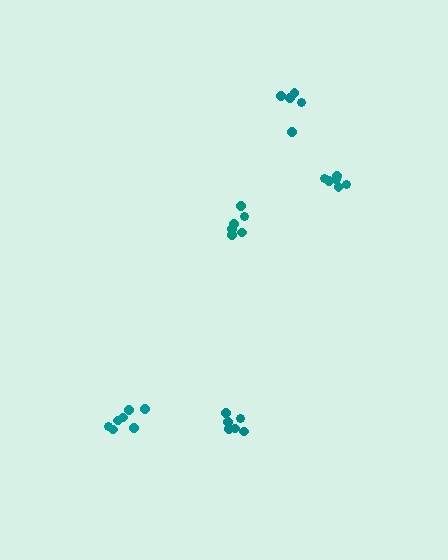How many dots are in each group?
Group 1: 6 dots, Group 2: 6 dots, Group 3: 6 dots, Group 4: 7 dots, Group 5: 6 dots (31 total).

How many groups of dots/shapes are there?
There are 5 groups.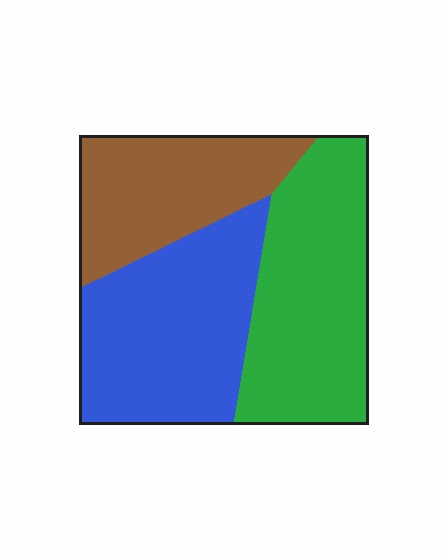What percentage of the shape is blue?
Blue covers roughly 35% of the shape.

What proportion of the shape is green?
Green takes up about three eighths (3/8) of the shape.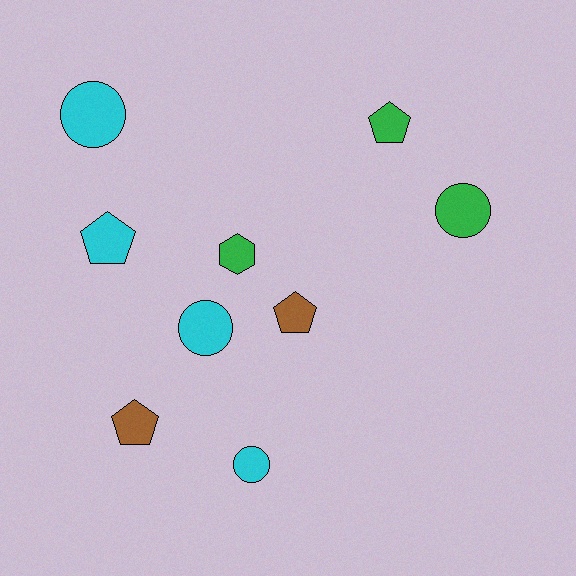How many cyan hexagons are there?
There are no cyan hexagons.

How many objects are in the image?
There are 9 objects.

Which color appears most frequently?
Cyan, with 4 objects.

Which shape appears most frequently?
Pentagon, with 4 objects.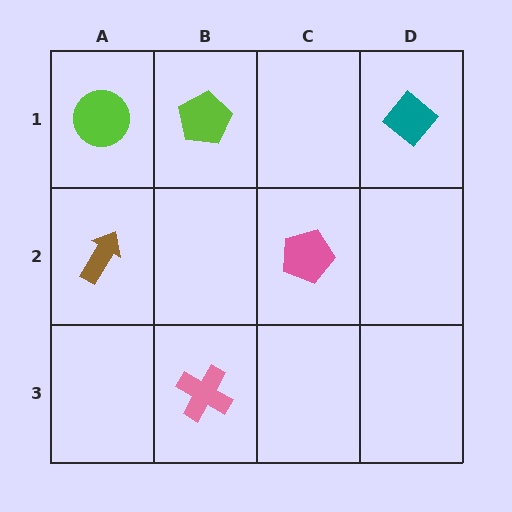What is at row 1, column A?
A lime circle.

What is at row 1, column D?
A teal diamond.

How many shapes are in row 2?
2 shapes.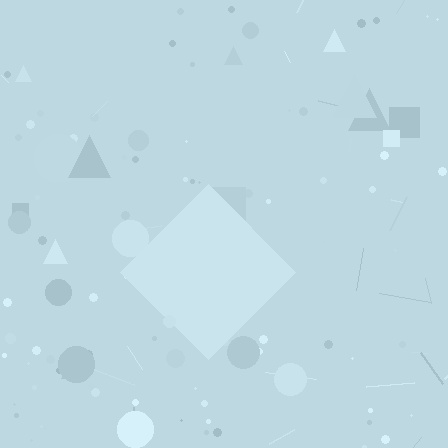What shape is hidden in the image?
A diamond is hidden in the image.